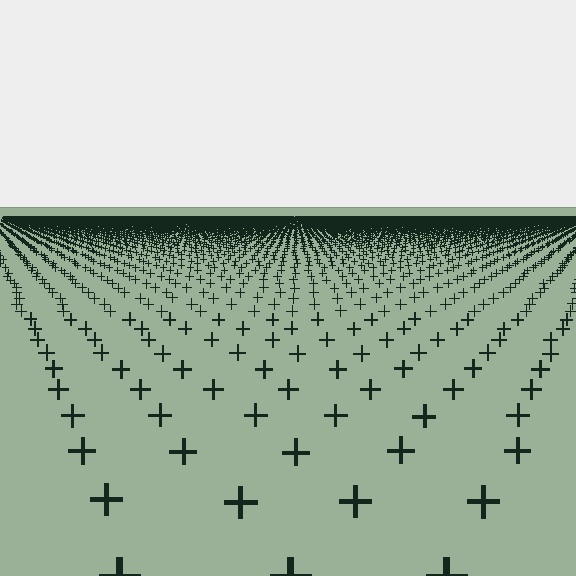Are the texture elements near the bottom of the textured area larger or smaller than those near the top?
Larger. Near the bottom, elements are closer to the viewer and appear at a bigger on-screen size.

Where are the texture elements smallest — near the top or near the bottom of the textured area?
Near the top.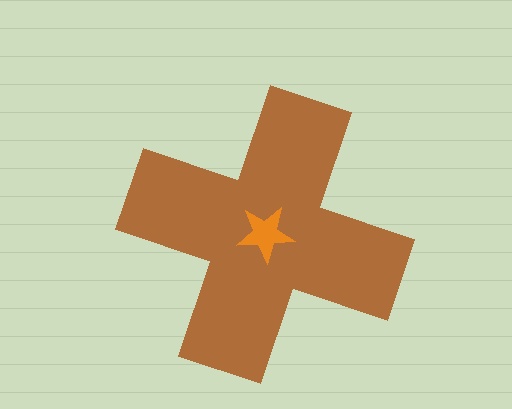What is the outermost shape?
The brown cross.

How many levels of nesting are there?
2.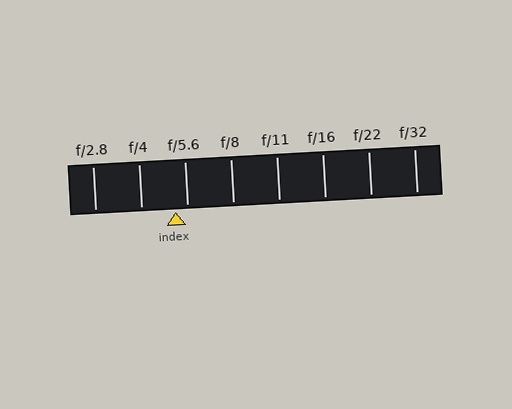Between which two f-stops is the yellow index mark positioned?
The index mark is between f/4 and f/5.6.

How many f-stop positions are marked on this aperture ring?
There are 8 f-stop positions marked.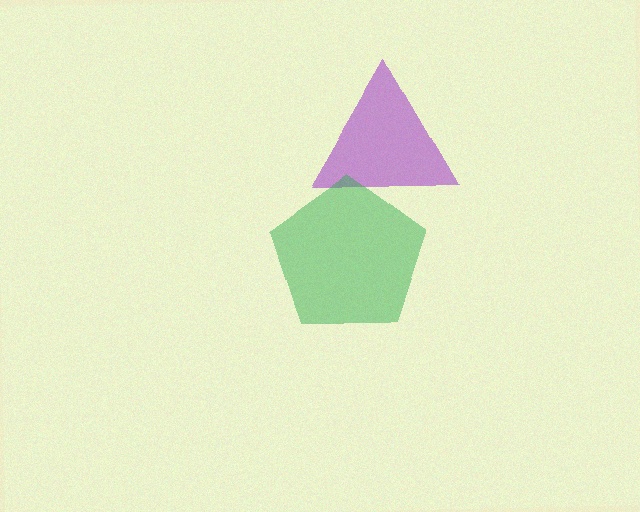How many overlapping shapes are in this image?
There are 2 overlapping shapes in the image.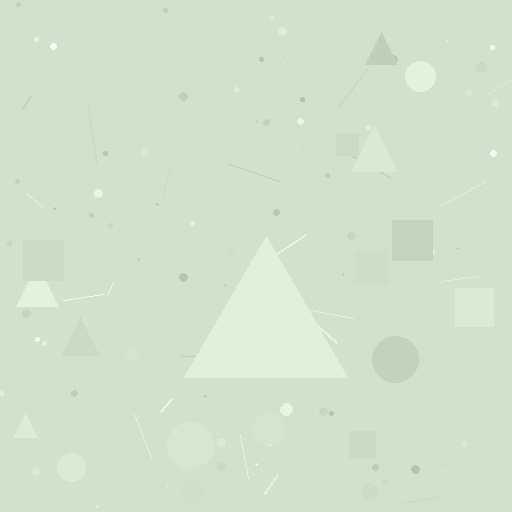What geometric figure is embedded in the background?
A triangle is embedded in the background.